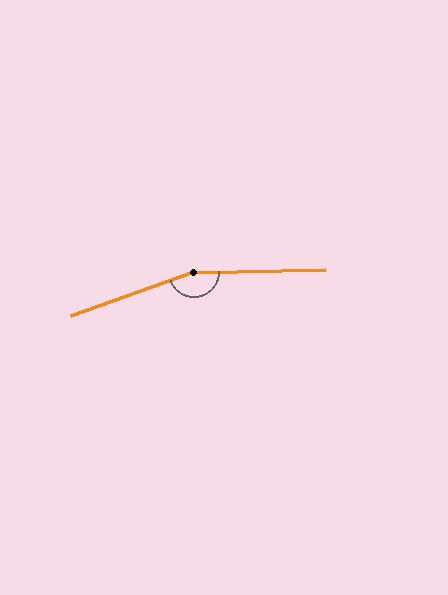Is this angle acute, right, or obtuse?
It is obtuse.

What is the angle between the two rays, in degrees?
Approximately 161 degrees.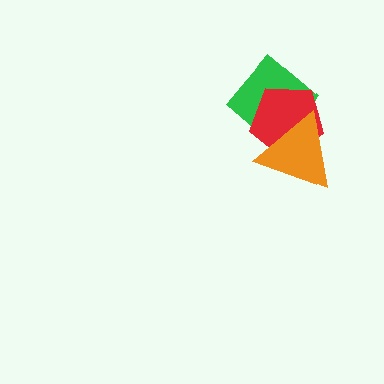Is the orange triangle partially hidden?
No, no other shape covers it.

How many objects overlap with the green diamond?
2 objects overlap with the green diamond.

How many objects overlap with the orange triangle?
2 objects overlap with the orange triangle.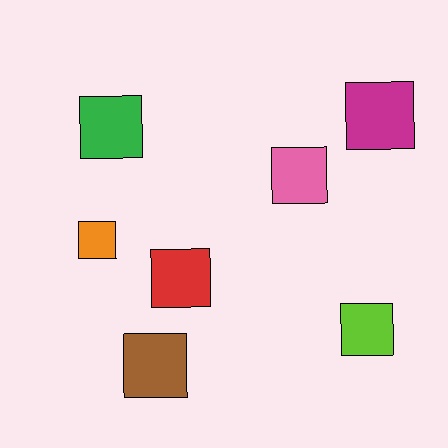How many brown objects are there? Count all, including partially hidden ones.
There is 1 brown object.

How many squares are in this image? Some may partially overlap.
There are 7 squares.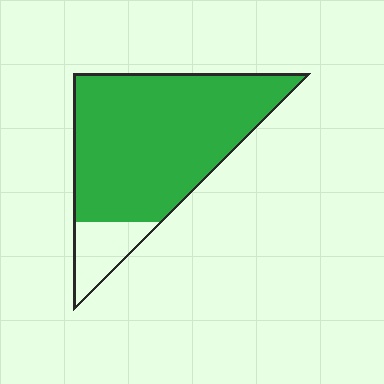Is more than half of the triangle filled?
Yes.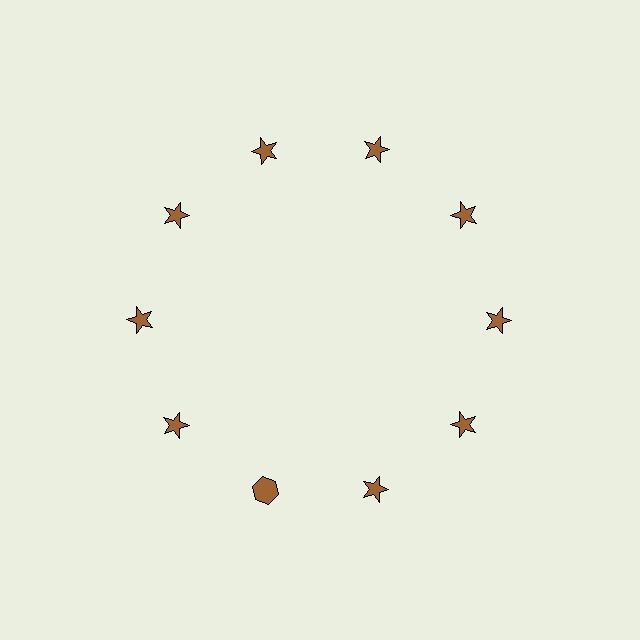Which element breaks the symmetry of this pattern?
The brown hexagon at roughly the 7 o'clock position breaks the symmetry. All other shapes are brown stars.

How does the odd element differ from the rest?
It has a different shape: hexagon instead of star.